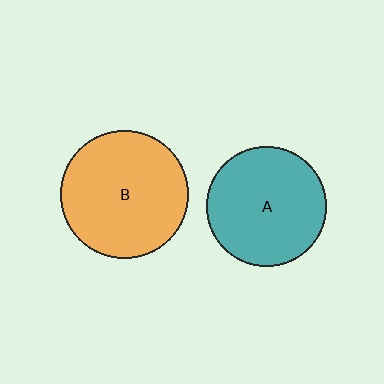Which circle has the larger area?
Circle B (orange).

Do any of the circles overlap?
No, none of the circles overlap.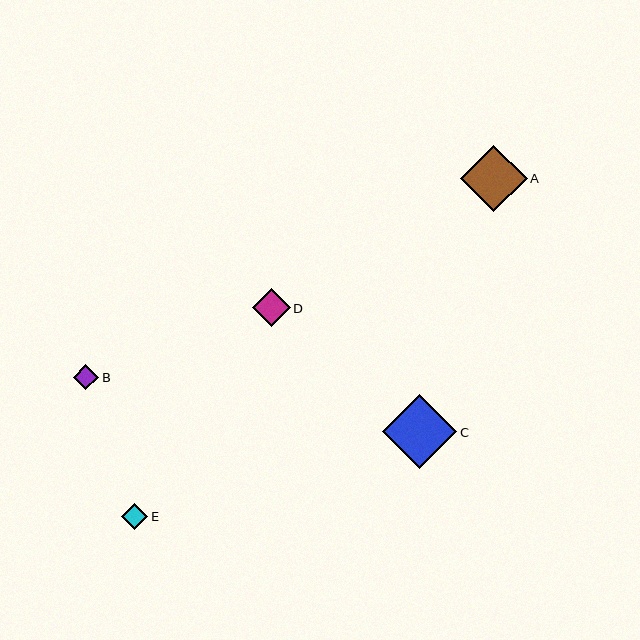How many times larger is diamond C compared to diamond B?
Diamond C is approximately 2.9 times the size of diamond B.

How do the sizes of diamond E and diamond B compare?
Diamond E and diamond B are approximately the same size.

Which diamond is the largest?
Diamond C is the largest with a size of approximately 74 pixels.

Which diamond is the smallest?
Diamond B is the smallest with a size of approximately 25 pixels.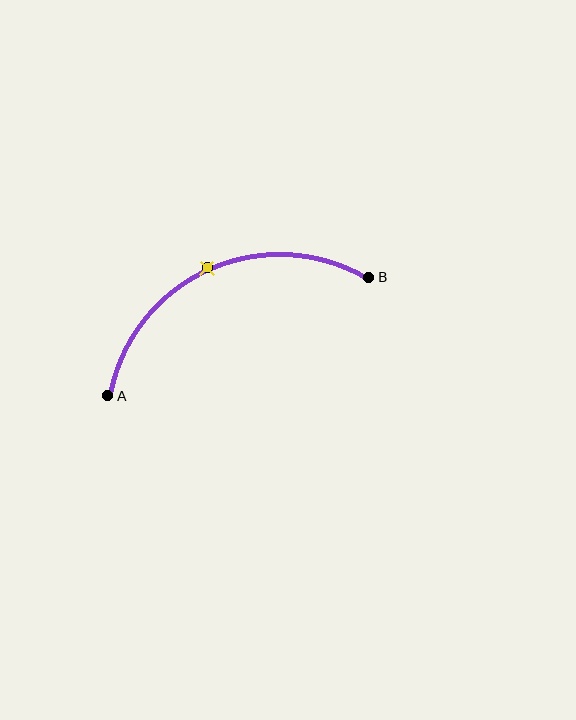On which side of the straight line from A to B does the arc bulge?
The arc bulges above the straight line connecting A and B.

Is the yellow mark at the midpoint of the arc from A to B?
Yes. The yellow mark lies on the arc at equal arc-length from both A and B — it is the arc midpoint.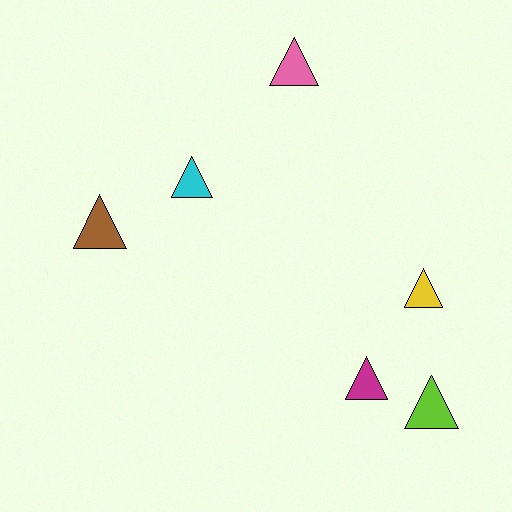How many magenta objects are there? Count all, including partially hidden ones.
There is 1 magenta object.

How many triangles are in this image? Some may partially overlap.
There are 6 triangles.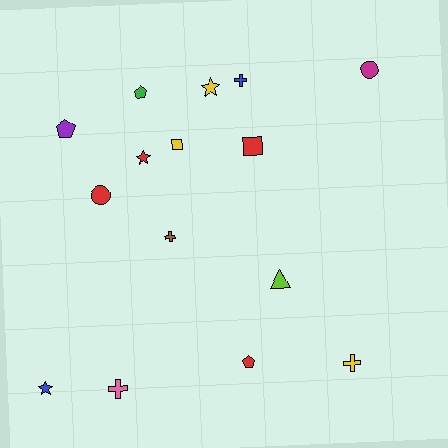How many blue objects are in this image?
There are 2 blue objects.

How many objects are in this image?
There are 15 objects.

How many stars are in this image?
There are 3 stars.